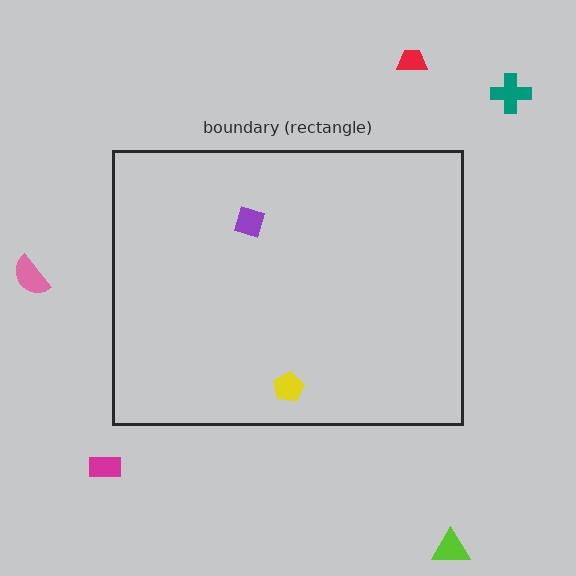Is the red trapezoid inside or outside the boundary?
Outside.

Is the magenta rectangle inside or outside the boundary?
Outside.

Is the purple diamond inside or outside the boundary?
Inside.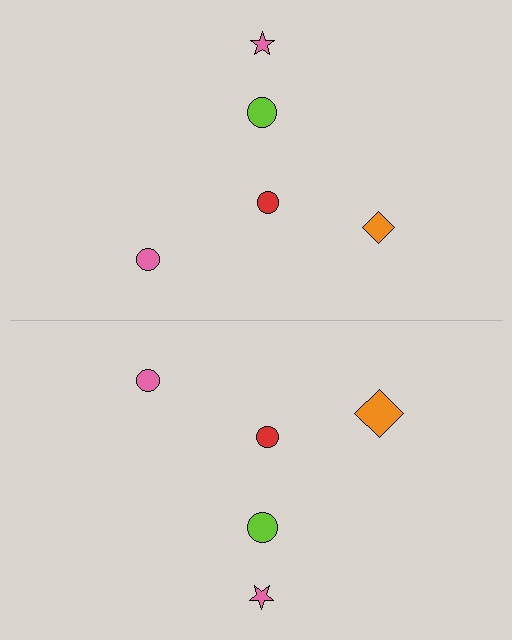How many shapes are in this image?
There are 10 shapes in this image.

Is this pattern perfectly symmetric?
No, the pattern is not perfectly symmetric. The orange diamond on the bottom side has a different size than its mirror counterpart.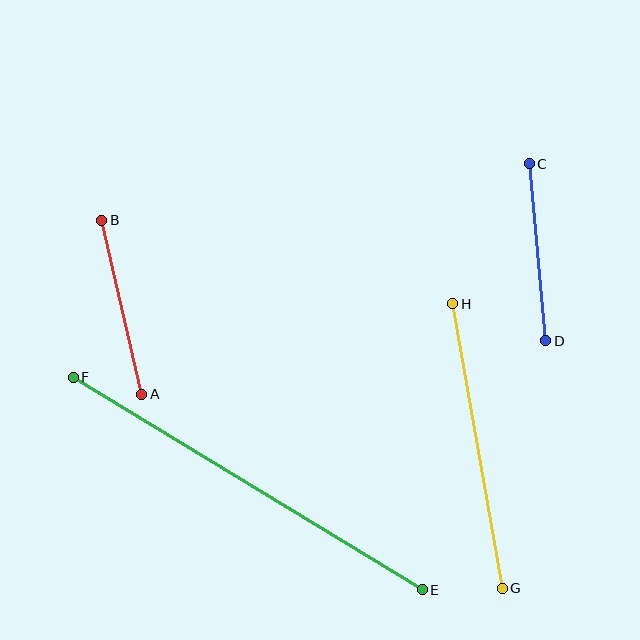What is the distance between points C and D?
The distance is approximately 178 pixels.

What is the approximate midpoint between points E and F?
The midpoint is at approximately (248, 483) pixels.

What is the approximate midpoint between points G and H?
The midpoint is at approximately (478, 446) pixels.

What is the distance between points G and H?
The distance is approximately 288 pixels.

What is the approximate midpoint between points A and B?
The midpoint is at approximately (122, 307) pixels.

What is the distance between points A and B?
The distance is approximately 179 pixels.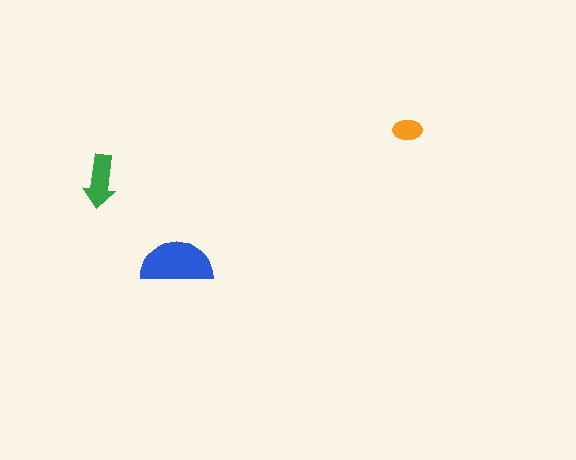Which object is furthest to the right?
The orange ellipse is rightmost.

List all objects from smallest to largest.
The orange ellipse, the green arrow, the blue semicircle.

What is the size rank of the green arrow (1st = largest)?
2nd.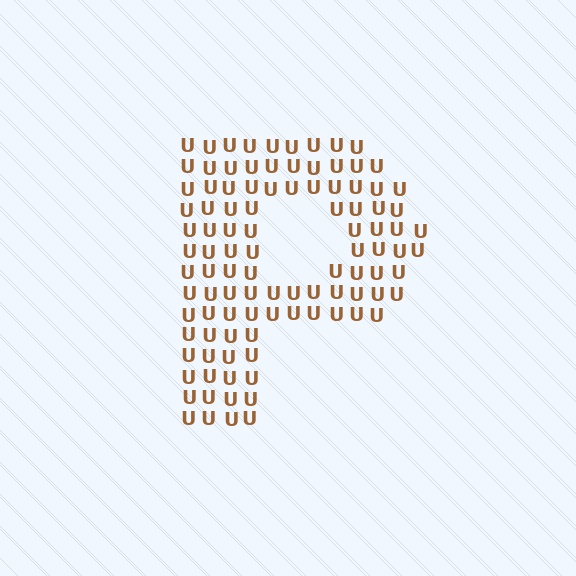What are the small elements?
The small elements are letter U's.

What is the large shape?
The large shape is the letter P.